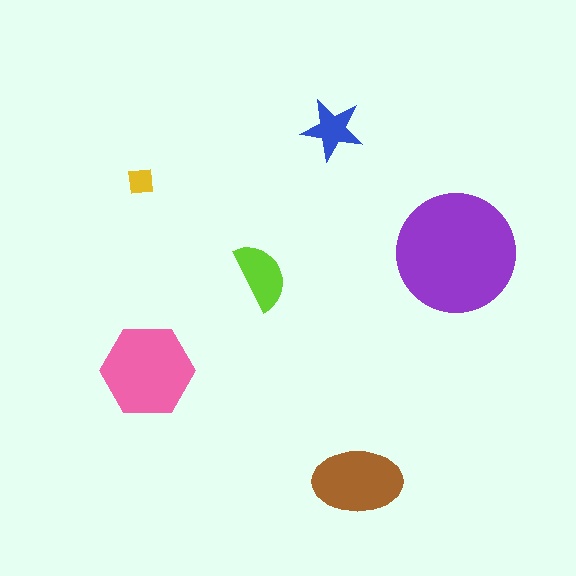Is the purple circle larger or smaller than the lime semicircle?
Larger.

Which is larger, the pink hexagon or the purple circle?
The purple circle.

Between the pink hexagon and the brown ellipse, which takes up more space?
The pink hexagon.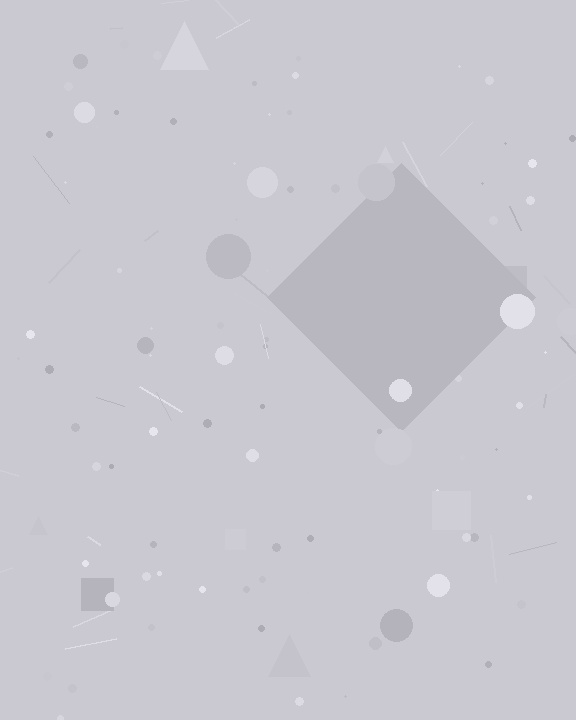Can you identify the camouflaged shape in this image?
The camouflaged shape is a diamond.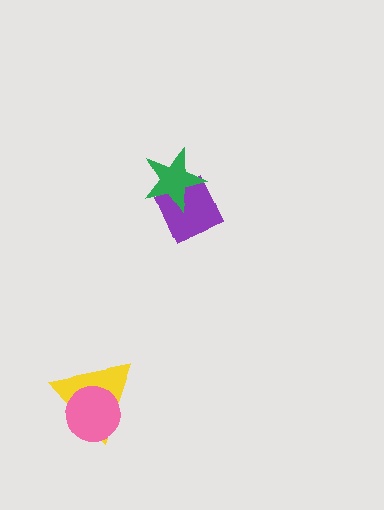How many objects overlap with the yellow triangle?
1 object overlaps with the yellow triangle.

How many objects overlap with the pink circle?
1 object overlaps with the pink circle.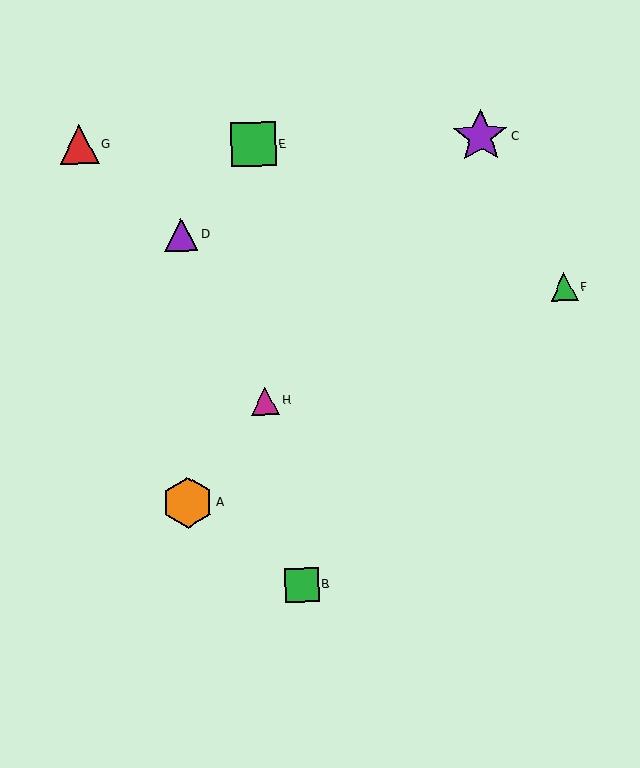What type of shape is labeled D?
Shape D is a purple triangle.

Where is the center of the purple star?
The center of the purple star is at (480, 136).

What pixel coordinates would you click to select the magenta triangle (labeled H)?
Click at (265, 401) to select the magenta triangle H.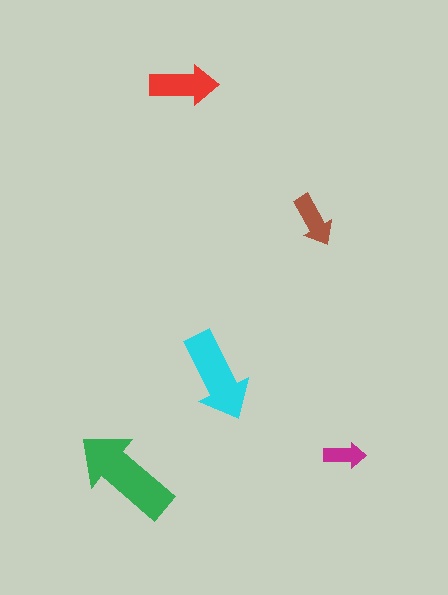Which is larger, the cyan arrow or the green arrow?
The green one.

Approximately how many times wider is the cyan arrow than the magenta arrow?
About 2 times wider.